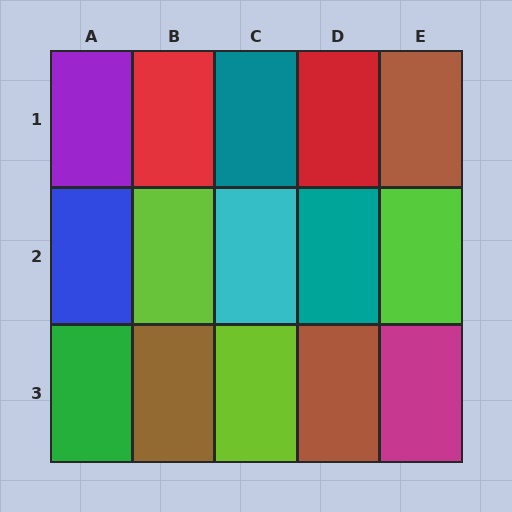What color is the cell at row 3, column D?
Brown.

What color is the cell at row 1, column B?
Red.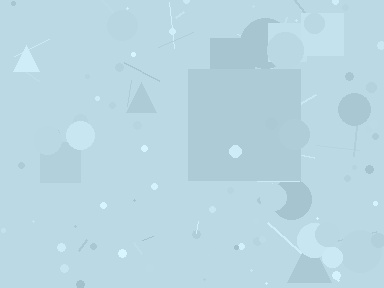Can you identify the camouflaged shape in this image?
The camouflaged shape is a square.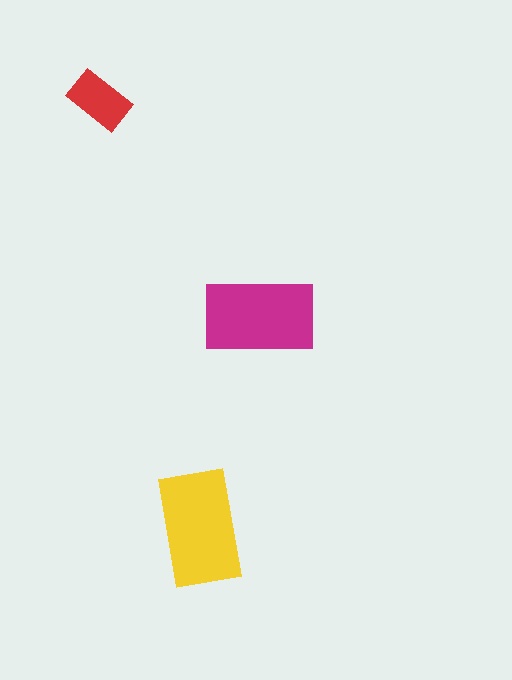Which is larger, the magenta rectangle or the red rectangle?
The magenta one.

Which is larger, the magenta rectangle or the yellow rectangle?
The yellow one.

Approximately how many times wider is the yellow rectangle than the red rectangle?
About 2 times wider.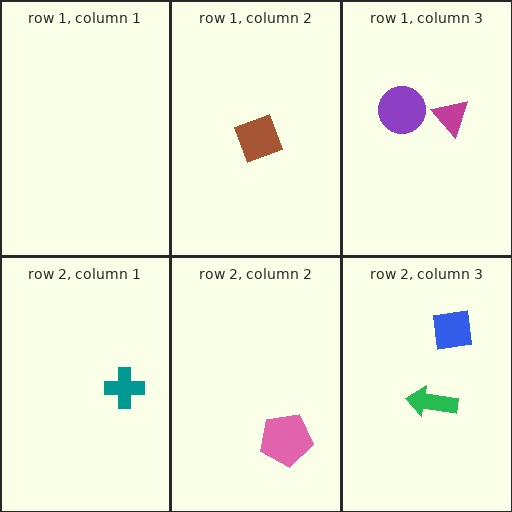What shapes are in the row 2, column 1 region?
The teal cross.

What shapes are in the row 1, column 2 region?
The brown square.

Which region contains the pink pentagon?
The row 2, column 2 region.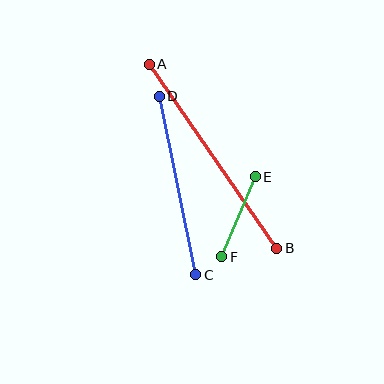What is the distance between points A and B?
The distance is approximately 224 pixels.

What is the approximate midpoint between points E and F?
The midpoint is at approximately (238, 217) pixels.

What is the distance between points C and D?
The distance is approximately 182 pixels.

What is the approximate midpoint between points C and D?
The midpoint is at approximately (177, 185) pixels.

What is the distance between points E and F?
The distance is approximately 86 pixels.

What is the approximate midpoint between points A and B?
The midpoint is at approximately (213, 156) pixels.